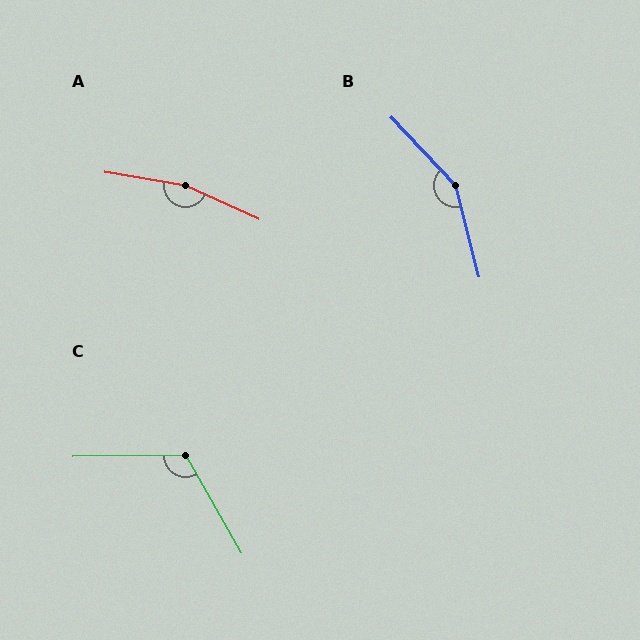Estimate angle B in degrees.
Approximately 151 degrees.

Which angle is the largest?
A, at approximately 165 degrees.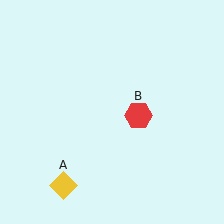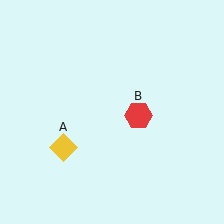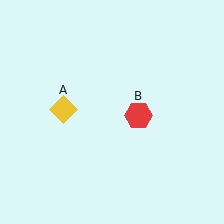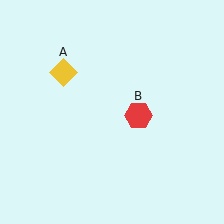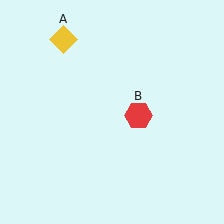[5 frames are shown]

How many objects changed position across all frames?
1 object changed position: yellow diamond (object A).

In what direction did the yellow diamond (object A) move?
The yellow diamond (object A) moved up.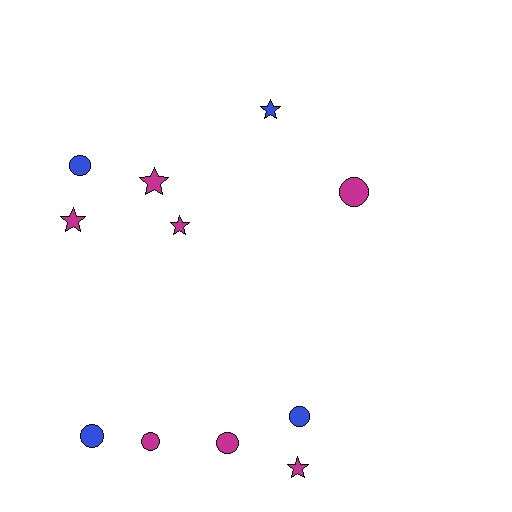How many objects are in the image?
There are 11 objects.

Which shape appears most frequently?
Circle, with 6 objects.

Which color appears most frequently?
Magenta, with 7 objects.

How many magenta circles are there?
There are 3 magenta circles.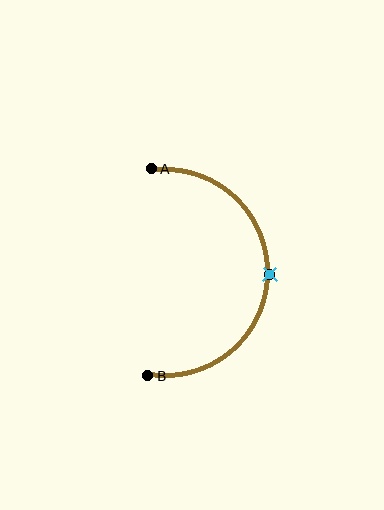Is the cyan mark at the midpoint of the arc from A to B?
Yes. The cyan mark lies on the arc at equal arc-length from both A and B — it is the arc midpoint.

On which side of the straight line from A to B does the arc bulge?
The arc bulges to the right of the straight line connecting A and B.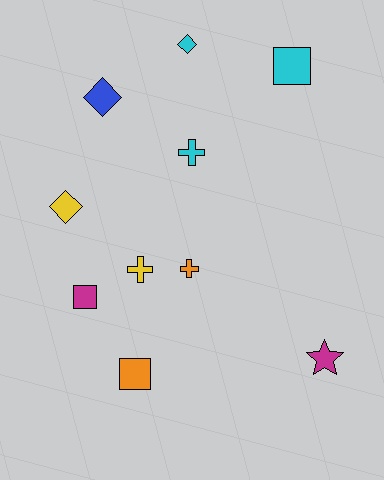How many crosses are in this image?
There are 3 crosses.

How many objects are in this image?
There are 10 objects.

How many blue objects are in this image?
There is 1 blue object.